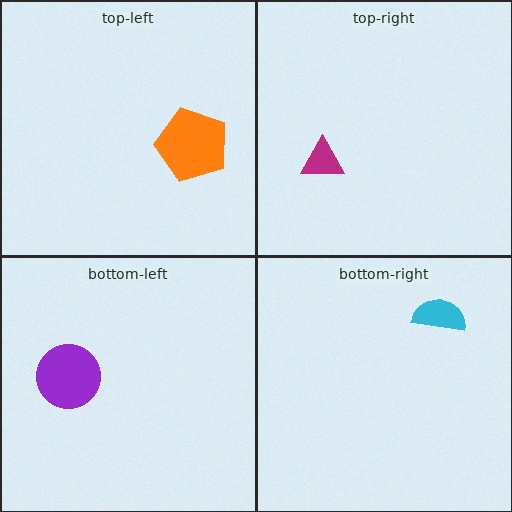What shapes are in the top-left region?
The orange pentagon.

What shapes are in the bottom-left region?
The purple circle.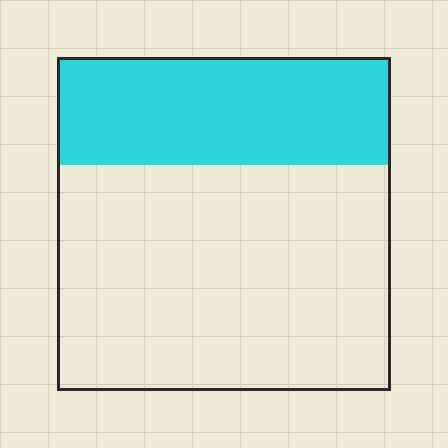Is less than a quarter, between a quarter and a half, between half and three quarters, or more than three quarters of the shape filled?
Between a quarter and a half.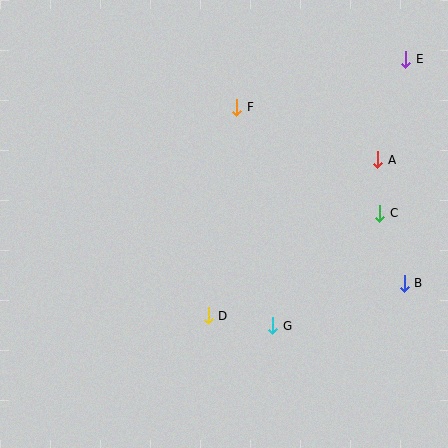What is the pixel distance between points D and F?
The distance between D and F is 210 pixels.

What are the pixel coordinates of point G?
Point G is at (273, 326).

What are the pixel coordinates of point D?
Point D is at (208, 316).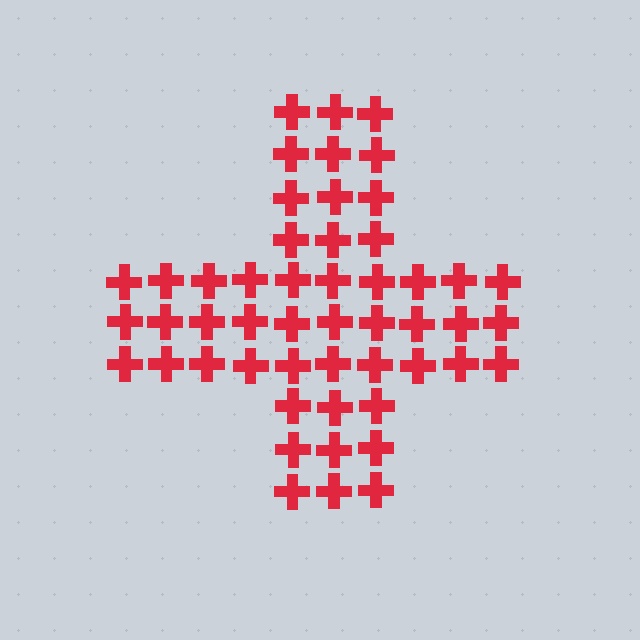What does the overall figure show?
The overall figure shows a cross.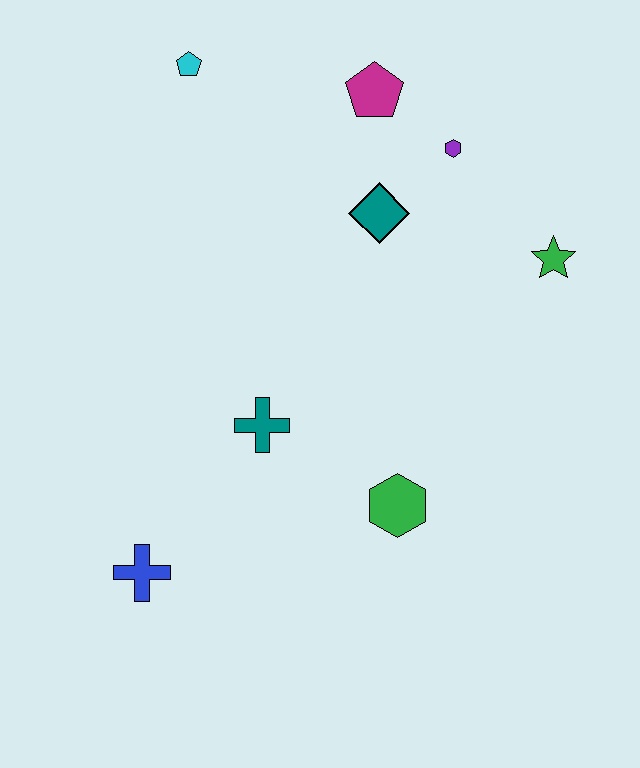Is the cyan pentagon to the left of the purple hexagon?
Yes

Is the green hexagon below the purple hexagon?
Yes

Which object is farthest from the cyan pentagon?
The blue cross is farthest from the cyan pentagon.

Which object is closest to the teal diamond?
The purple hexagon is closest to the teal diamond.